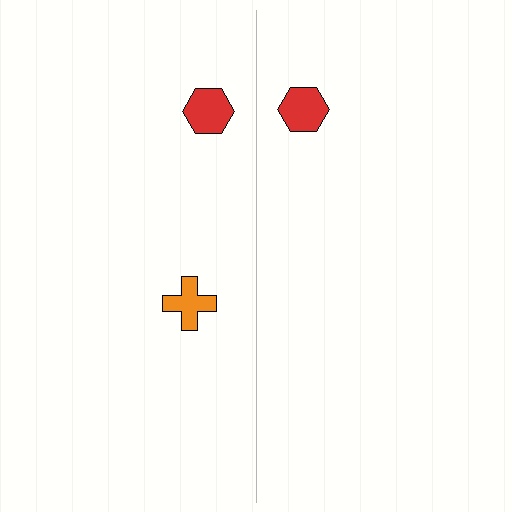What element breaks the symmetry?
A orange cross is missing from the right side.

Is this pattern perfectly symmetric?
No, the pattern is not perfectly symmetric. A orange cross is missing from the right side.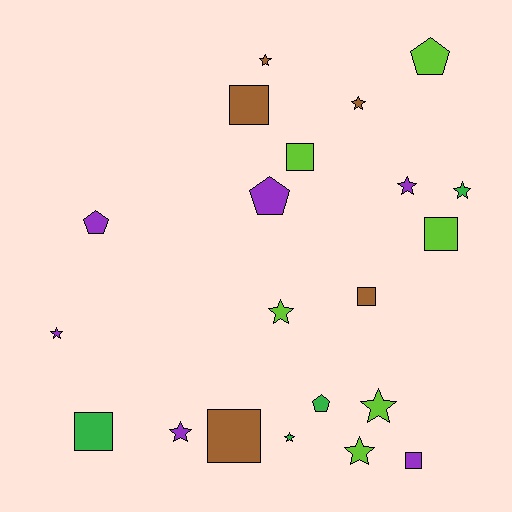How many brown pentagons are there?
There are no brown pentagons.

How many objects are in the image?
There are 21 objects.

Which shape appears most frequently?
Star, with 10 objects.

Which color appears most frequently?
Lime, with 6 objects.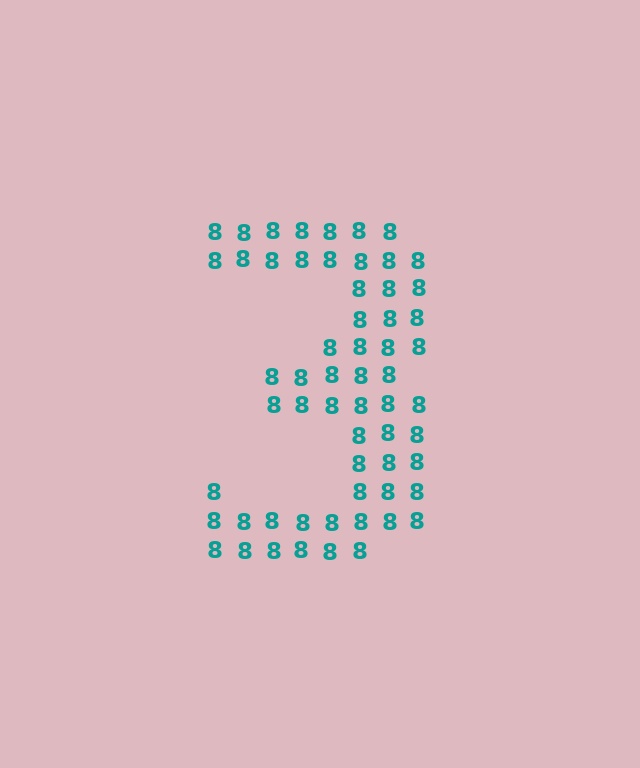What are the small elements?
The small elements are digit 8's.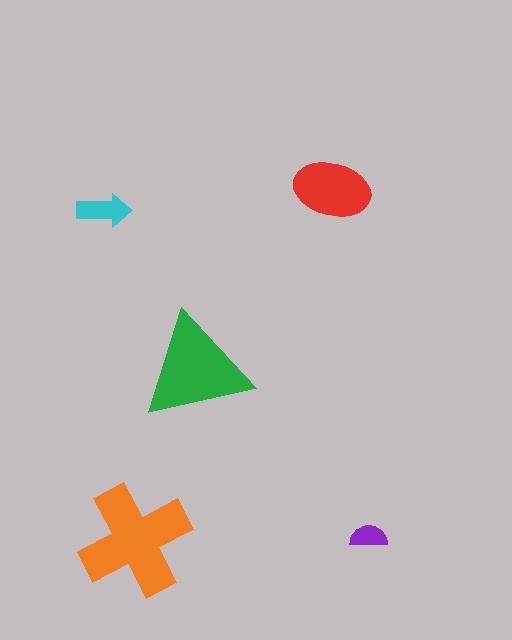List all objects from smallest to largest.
The purple semicircle, the cyan arrow, the red ellipse, the green triangle, the orange cross.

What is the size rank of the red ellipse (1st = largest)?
3rd.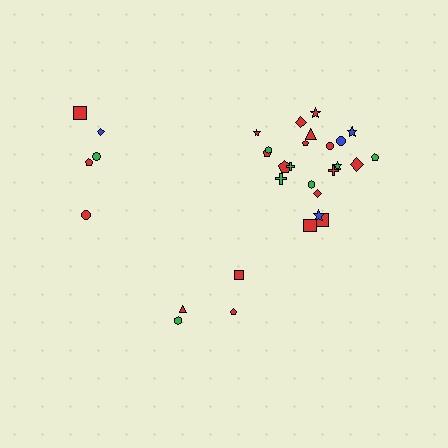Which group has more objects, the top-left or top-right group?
The top-right group.